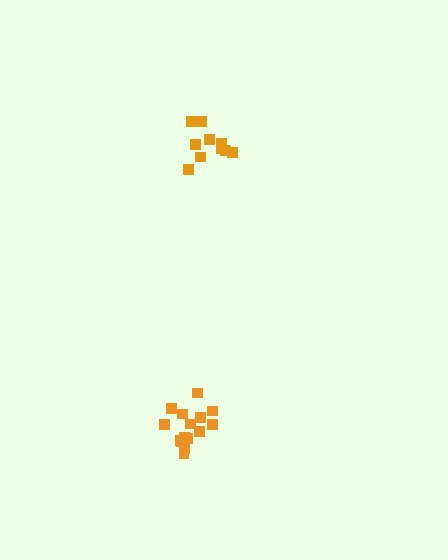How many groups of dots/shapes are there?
There are 2 groups.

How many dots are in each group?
Group 1: 15 dots, Group 2: 10 dots (25 total).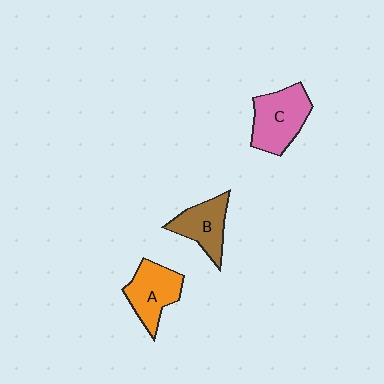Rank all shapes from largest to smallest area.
From largest to smallest: C (pink), A (orange), B (brown).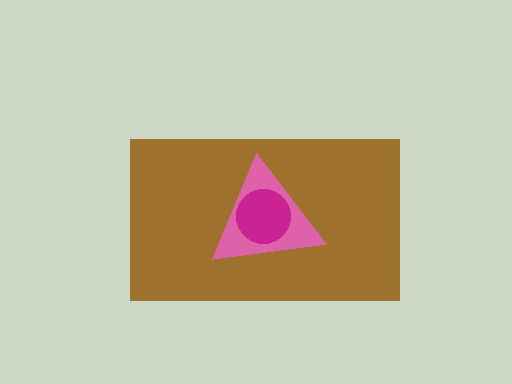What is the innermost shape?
The magenta circle.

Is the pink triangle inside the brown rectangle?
Yes.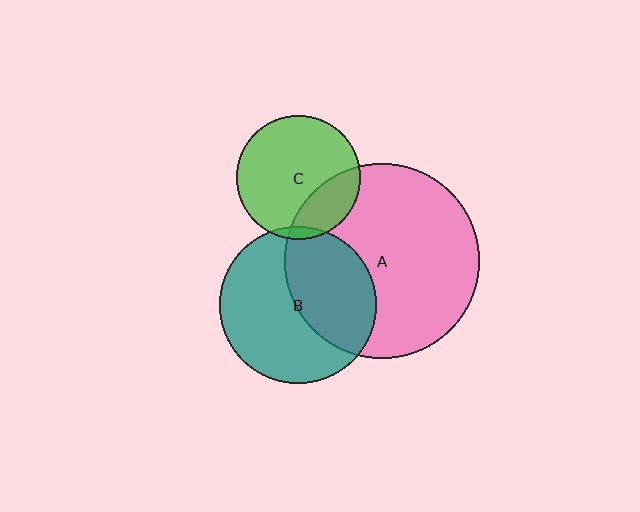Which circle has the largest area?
Circle A (pink).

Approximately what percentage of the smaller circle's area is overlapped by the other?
Approximately 5%.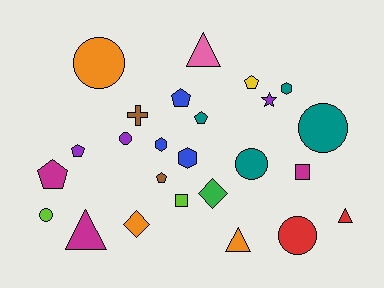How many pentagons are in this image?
There are 6 pentagons.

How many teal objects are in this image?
There are 4 teal objects.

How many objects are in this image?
There are 25 objects.